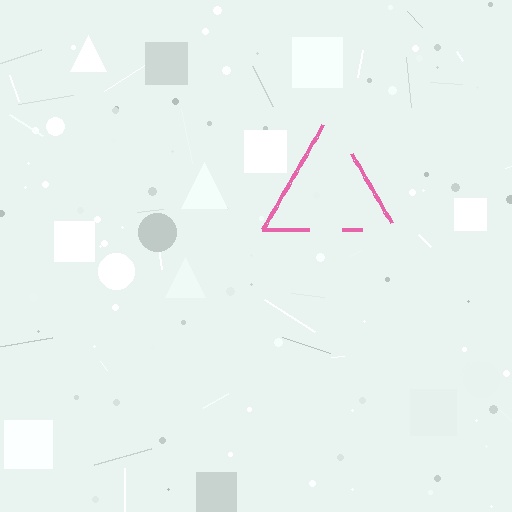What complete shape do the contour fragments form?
The contour fragments form a triangle.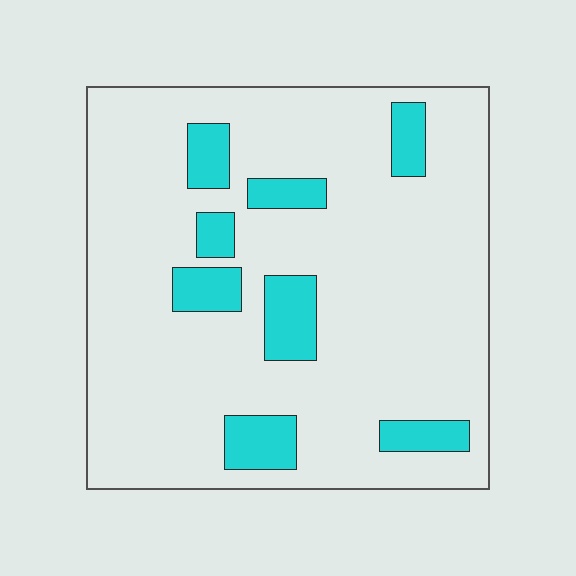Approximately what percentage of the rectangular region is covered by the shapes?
Approximately 15%.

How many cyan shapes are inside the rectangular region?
8.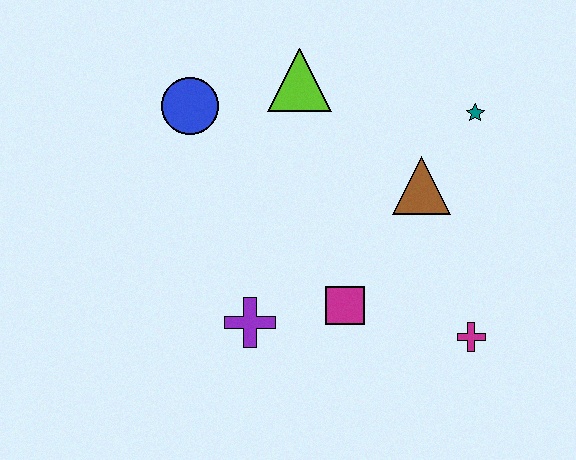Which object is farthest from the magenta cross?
The blue circle is farthest from the magenta cross.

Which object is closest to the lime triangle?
The blue circle is closest to the lime triangle.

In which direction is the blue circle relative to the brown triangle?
The blue circle is to the left of the brown triangle.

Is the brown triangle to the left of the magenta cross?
Yes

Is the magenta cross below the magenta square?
Yes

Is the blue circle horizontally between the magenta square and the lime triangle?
No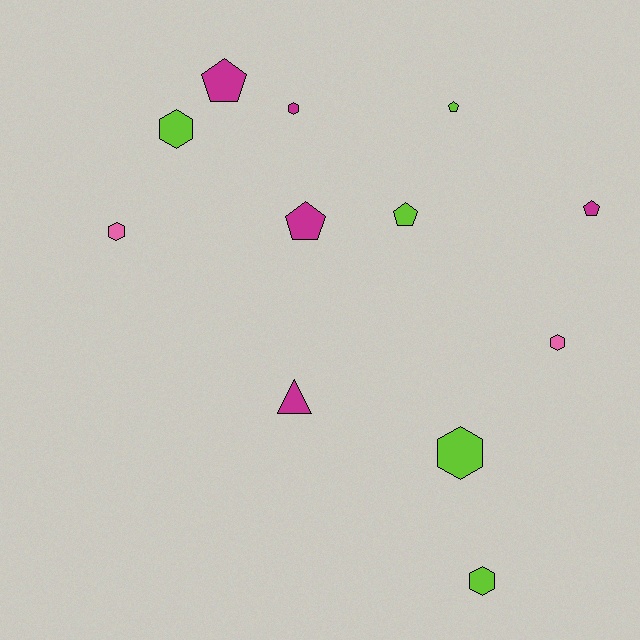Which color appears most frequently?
Magenta, with 5 objects.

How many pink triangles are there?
There are no pink triangles.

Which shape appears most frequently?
Hexagon, with 6 objects.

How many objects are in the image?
There are 12 objects.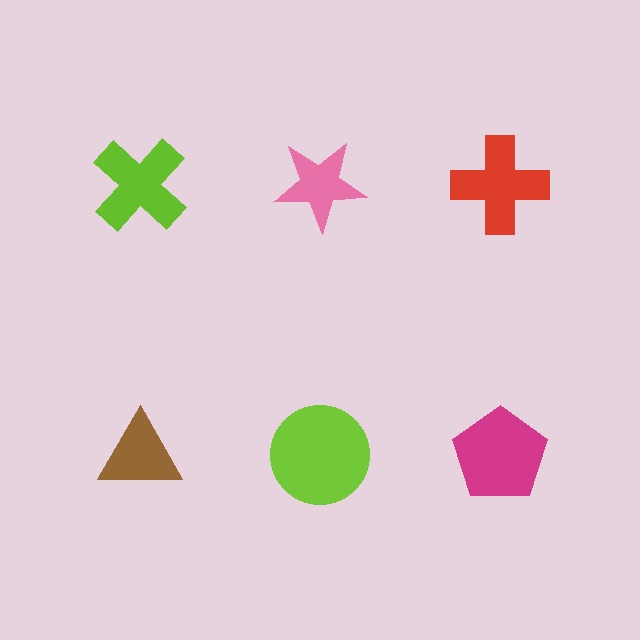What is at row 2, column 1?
A brown triangle.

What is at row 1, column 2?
A pink star.